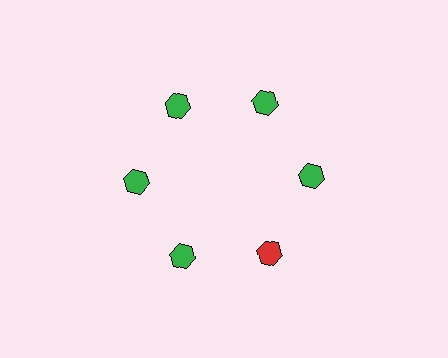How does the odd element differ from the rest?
It has a different color: red instead of green.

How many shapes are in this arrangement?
There are 6 shapes arranged in a ring pattern.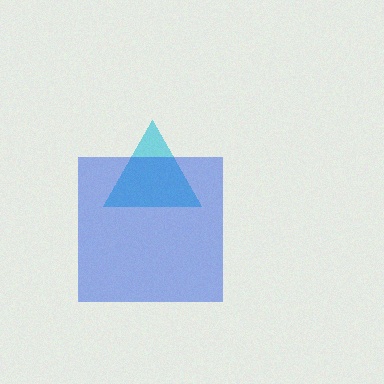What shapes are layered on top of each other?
The layered shapes are: a cyan triangle, a blue square.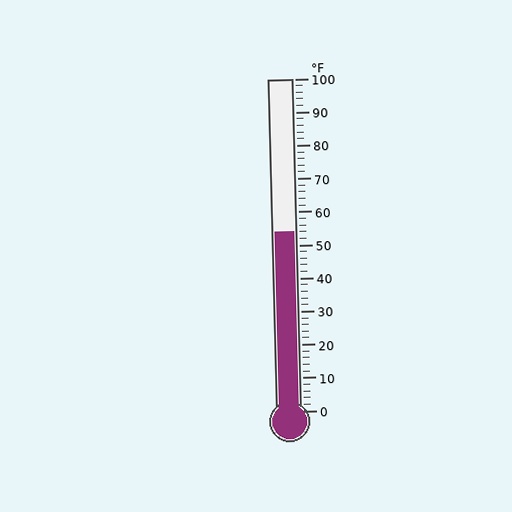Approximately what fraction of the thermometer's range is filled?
The thermometer is filled to approximately 55% of its range.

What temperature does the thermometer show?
The thermometer shows approximately 54°F.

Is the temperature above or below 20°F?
The temperature is above 20°F.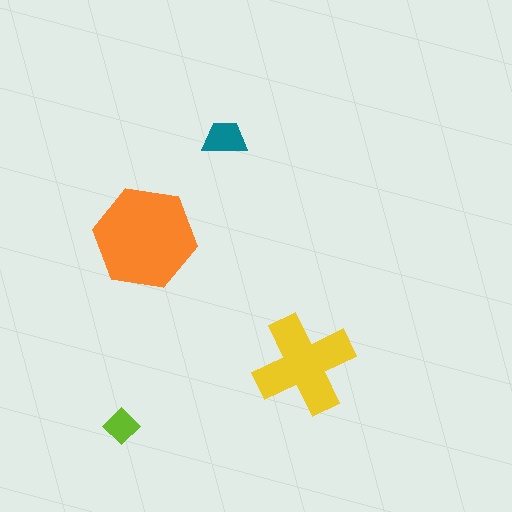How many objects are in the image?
There are 4 objects in the image.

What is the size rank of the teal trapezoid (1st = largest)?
3rd.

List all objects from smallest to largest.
The lime diamond, the teal trapezoid, the yellow cross, the orange hexagon.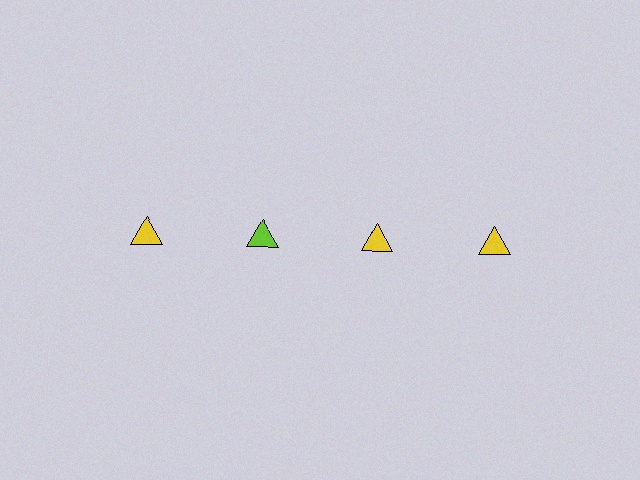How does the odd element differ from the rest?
It has a different color: lime instead of yellow.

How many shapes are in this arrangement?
There are 4 shapes arranged in a grid pattern.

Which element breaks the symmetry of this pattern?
The lime triangle in the top row, second from left column breaks the symmetry. All other shapes are yellow triangles.